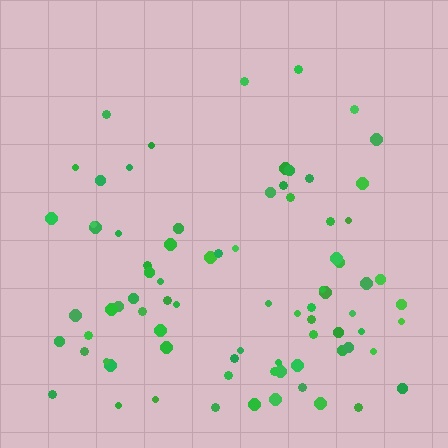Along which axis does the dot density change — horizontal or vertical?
Vertical.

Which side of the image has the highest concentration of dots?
The bottom.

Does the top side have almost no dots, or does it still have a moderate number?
Still a moderate number, just noticeably fewer than the bottom.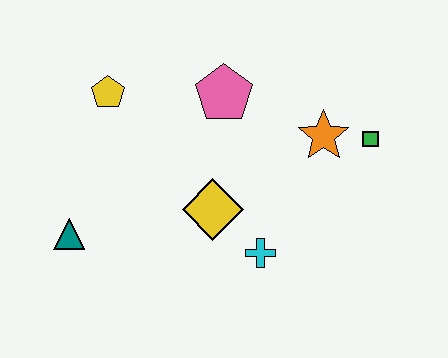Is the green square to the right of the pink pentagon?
Yes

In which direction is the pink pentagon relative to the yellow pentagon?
The pink pentagon is to the right of the yellow pentagon.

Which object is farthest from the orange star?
The teal triangle is farthest from the orange star.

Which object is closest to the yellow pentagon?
The pink pentagon is closest to the yellow pentagon.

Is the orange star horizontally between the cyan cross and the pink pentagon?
No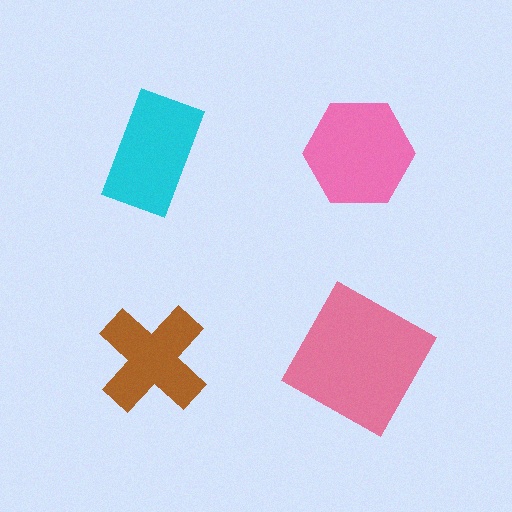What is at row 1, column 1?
A cyan rectangle.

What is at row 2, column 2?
A pink square.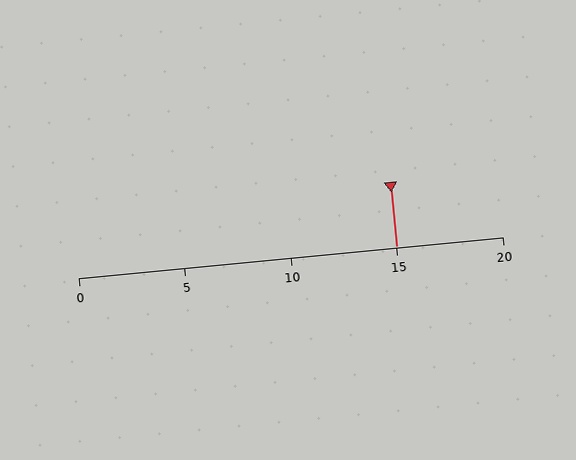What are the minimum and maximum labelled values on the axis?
The axis runs from 0 to 20.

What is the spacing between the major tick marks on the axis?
The major ticks are spaced 5 apart.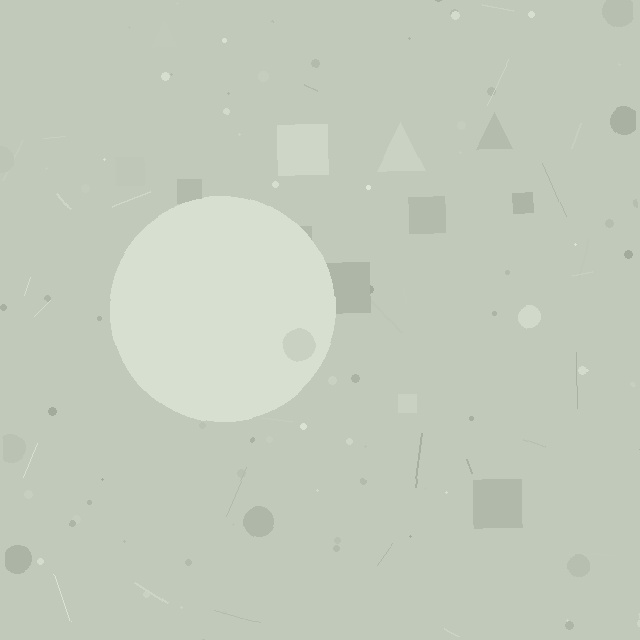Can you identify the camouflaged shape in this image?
The camouflaged shape is a circle.